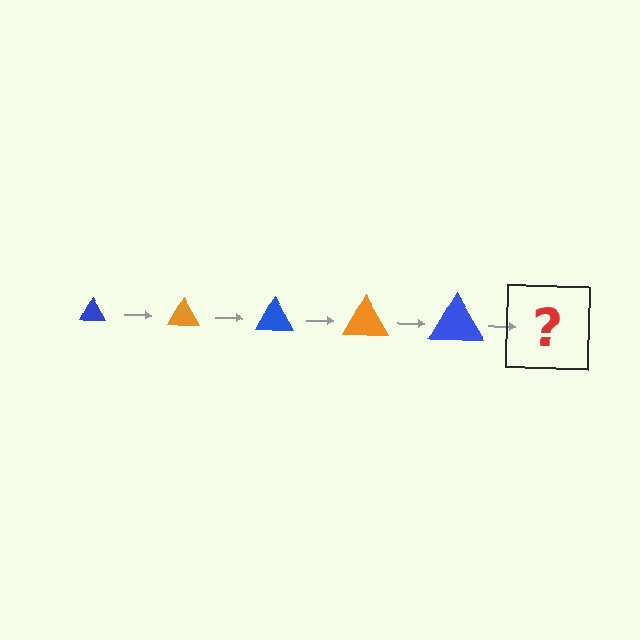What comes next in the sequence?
The next element should be an orange triangle, larger than the previous one.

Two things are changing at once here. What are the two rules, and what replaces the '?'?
The two rules are that the triangle grows larger each step and the color cycles through blue and orange. The '?' should be an orange triangle, larger than the previous one.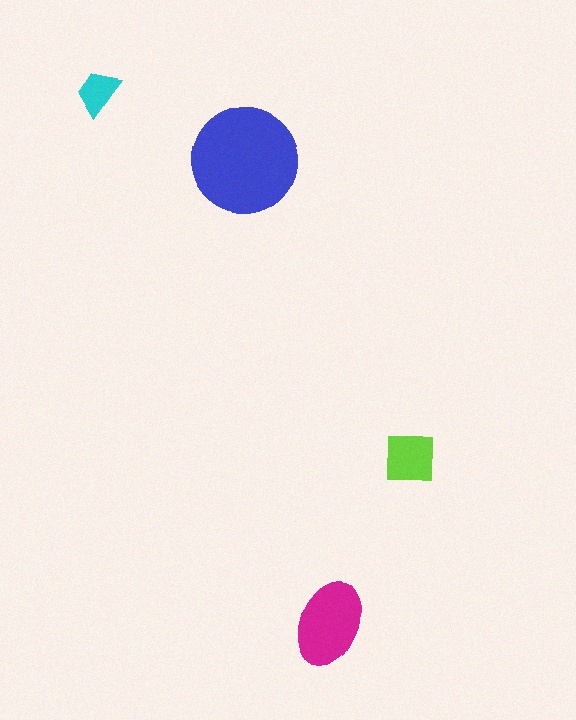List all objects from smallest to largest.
The cyan trapezoid, the lime square, the magenta ellipse, the blue circle.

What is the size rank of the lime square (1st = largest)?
3rd.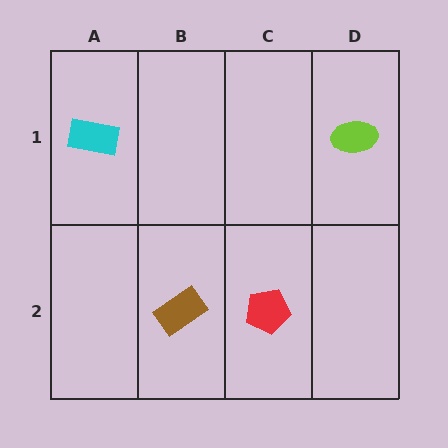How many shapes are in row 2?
2 shapes.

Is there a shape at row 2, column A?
No, that cell is empty.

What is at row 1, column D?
A lime ellipse.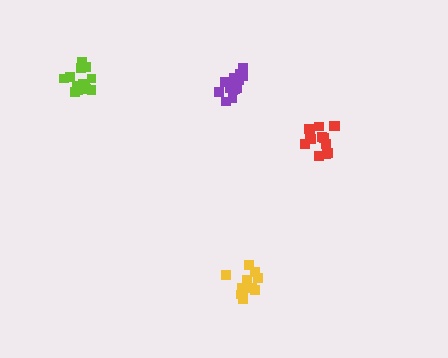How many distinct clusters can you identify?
There are 4 distinct clusters.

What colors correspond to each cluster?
The clusters are colored: yellow, purple, red, lime.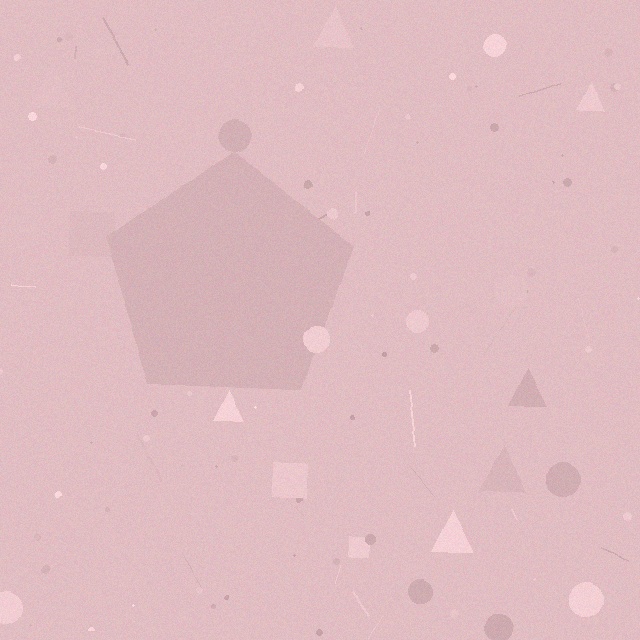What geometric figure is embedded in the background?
A pentagon is embedded in the background.